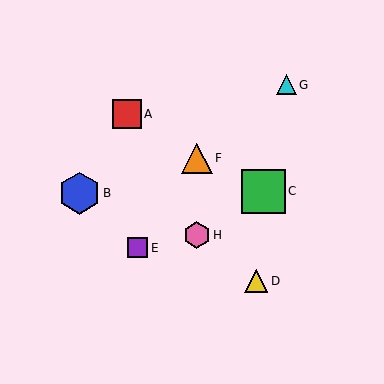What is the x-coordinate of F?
Object F is at x≈197.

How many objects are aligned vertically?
2 objects (F, H) are aligned vertically.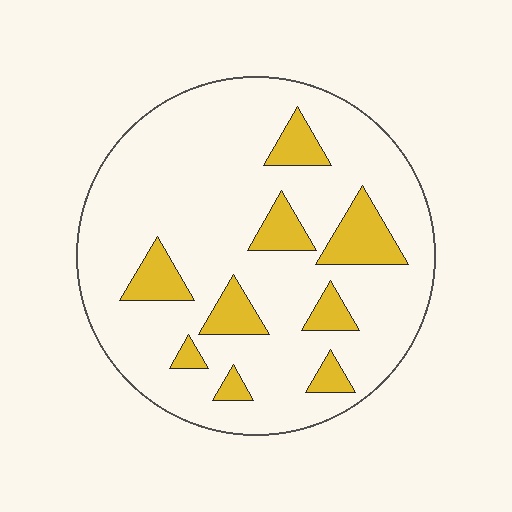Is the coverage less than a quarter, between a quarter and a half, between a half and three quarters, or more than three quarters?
Less than a quarter.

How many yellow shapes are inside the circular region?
9.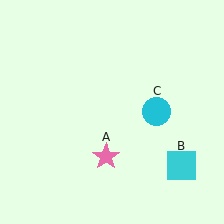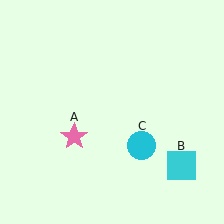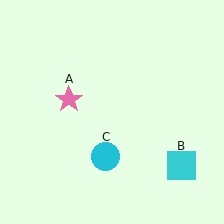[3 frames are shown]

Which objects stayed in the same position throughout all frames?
Cyan square (object B) remained stationary.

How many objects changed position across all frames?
2 objects changed position: pink star (object A), cyan circle (object C).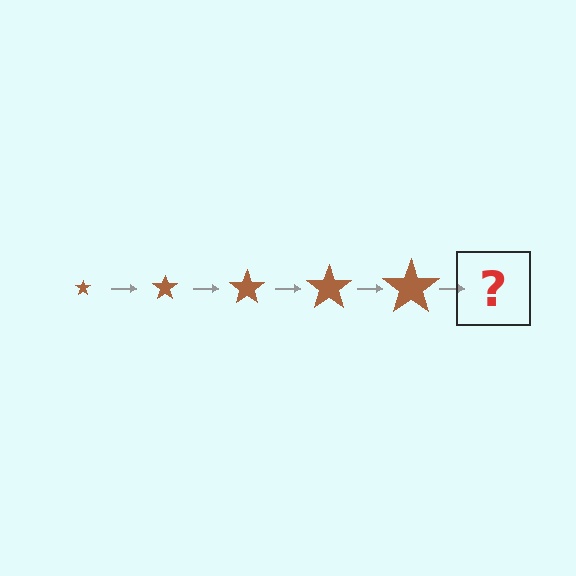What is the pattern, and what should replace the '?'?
The pattern is that the star gets progressively larger each step. The '?' should be a brown star, larger than the previous one.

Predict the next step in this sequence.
The next step is a brown star, larger than the previous one.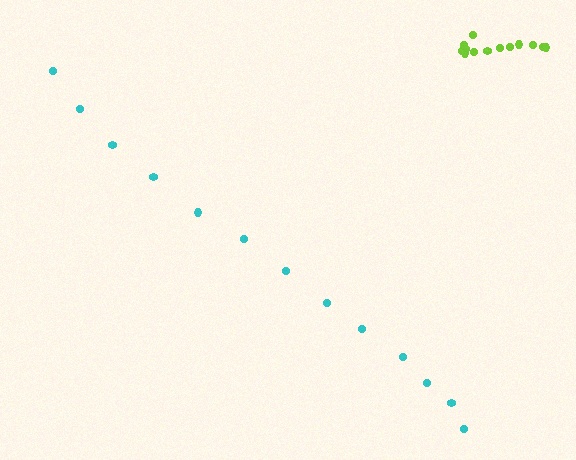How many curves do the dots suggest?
There are 2 distinct paths.